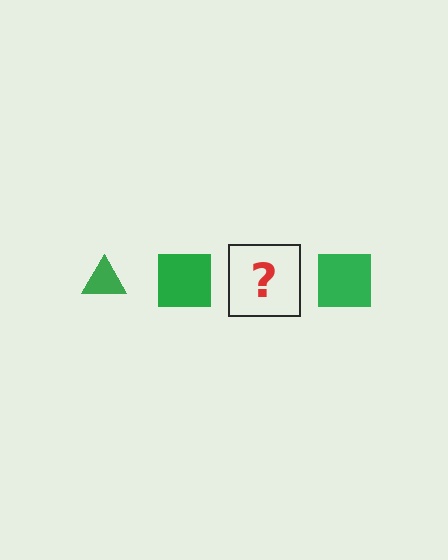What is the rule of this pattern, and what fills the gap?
The rule is that the pattern cycles through triangle, square shapes in green. The gap should be filled with a green triangle.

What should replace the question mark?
The question mark should be replaced with a green triangle.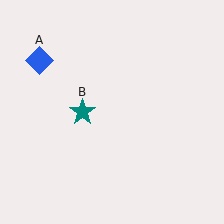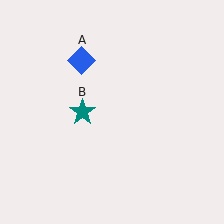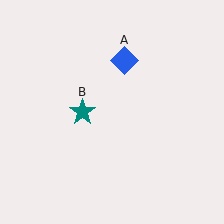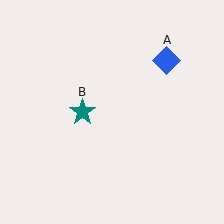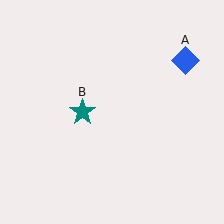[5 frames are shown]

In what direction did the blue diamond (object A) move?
The blue diamond (object A) moved right.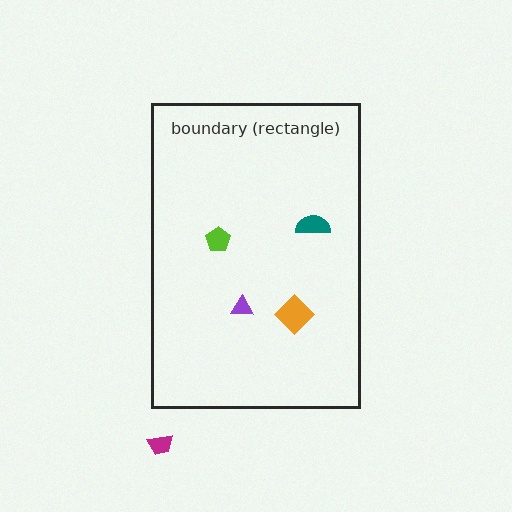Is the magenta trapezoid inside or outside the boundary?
Outside.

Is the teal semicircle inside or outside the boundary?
Inside.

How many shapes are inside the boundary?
4 inside, 1 outside.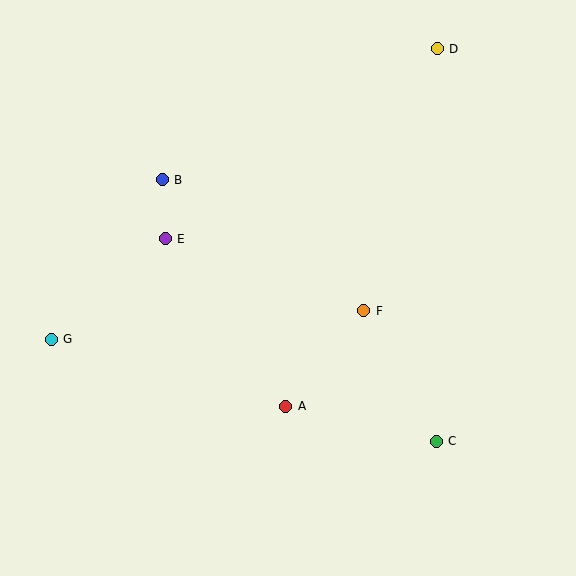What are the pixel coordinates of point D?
Point D is at (437, 49).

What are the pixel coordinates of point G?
Point G is at (51, 339).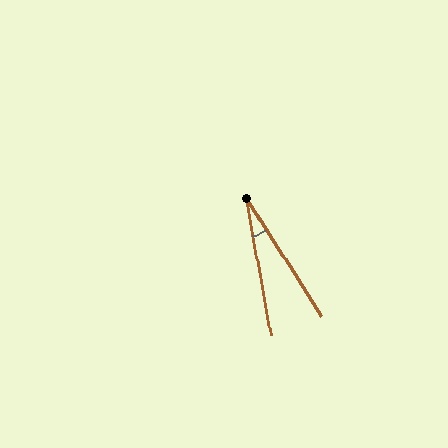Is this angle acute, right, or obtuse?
It is acute.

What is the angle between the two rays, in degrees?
Approximately 22 degrees.